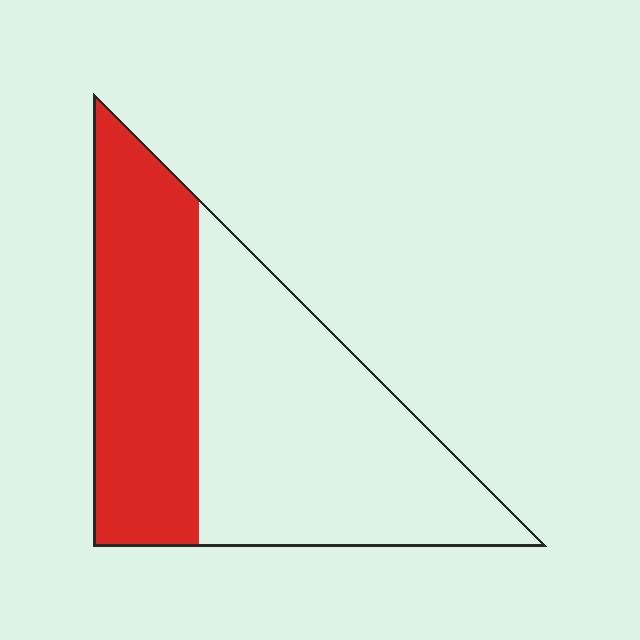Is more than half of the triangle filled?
No.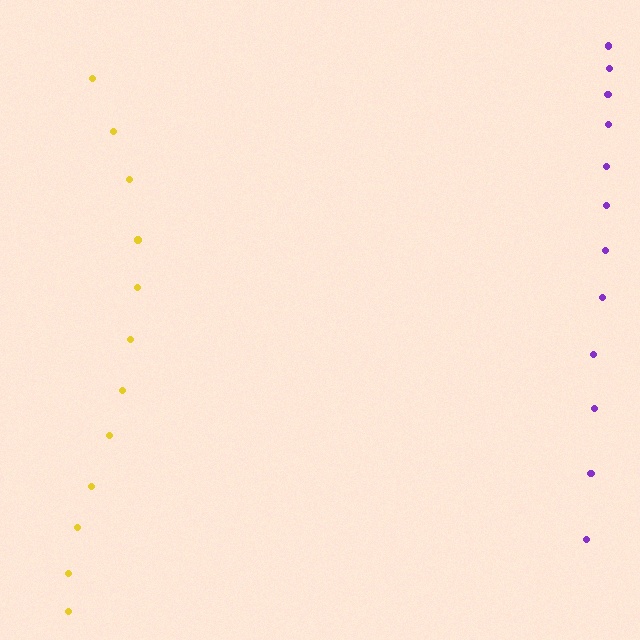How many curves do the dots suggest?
There are 2 distinct paths.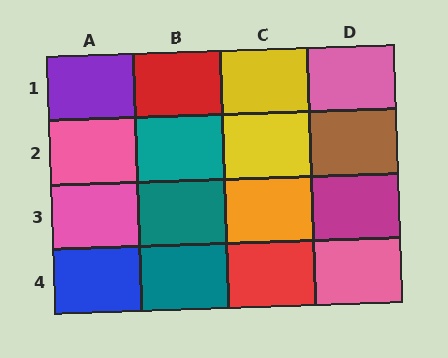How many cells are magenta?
1 cell is magenta.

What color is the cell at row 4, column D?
Pink.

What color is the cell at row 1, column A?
Purple.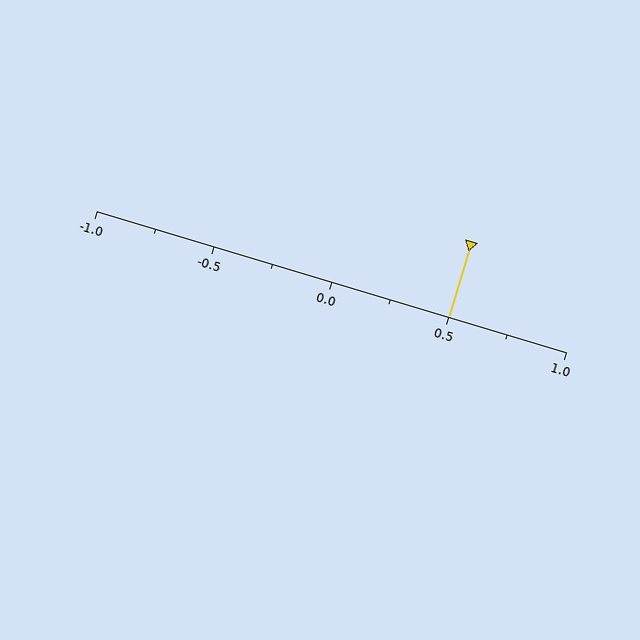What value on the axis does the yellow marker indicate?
The marker indicates approximately 0.5.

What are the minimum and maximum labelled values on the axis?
The axis runs from -1.0 to 1.0.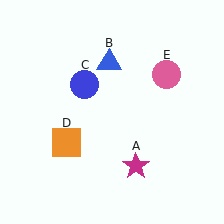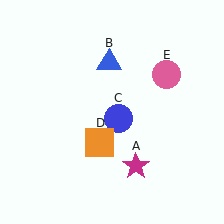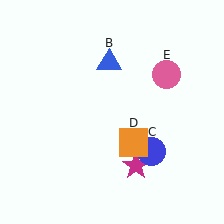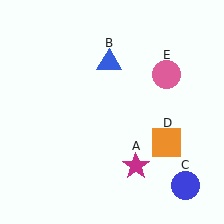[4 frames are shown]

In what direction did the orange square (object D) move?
The orange square (object D) moved right.